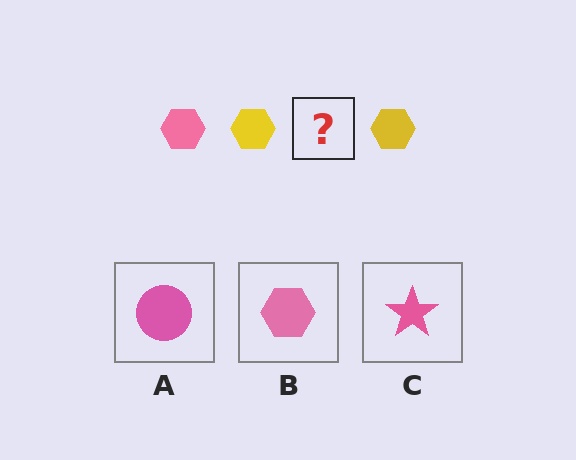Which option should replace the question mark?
Option B.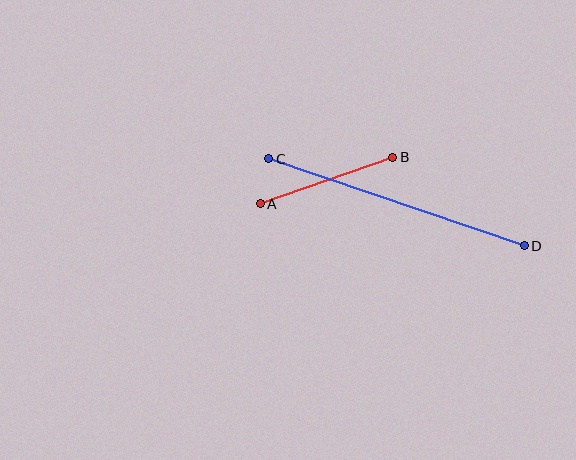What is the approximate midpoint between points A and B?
The midpoint is at approximately (327, 180) pixels.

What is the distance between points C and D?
The distance is approximately 270 pixels.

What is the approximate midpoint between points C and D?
The midpoint is at approximately (397, 202) pixels.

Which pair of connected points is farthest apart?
Points C and D are farthest apart.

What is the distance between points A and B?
The distance is approximately 141 pixels.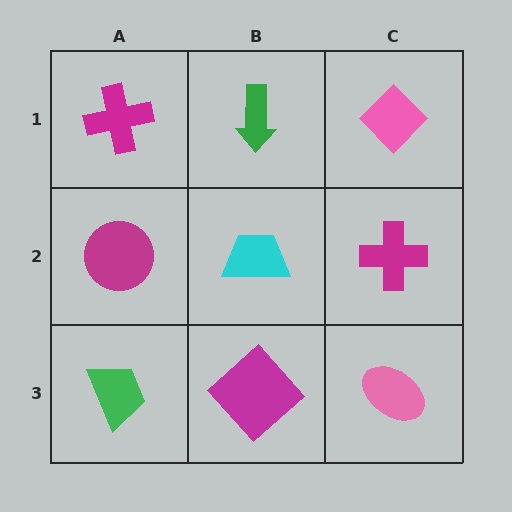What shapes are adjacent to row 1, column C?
A magenta cross (row 2, column C), a green arrow (row 1, column B).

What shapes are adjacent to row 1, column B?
A cyan trapezoid (row 2, column B), a magenta cross (row 1, column A), a pink diamond (row 1, column C).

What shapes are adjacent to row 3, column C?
A magenta cross (row 2, column C), a magenta diamond (row 3, column B).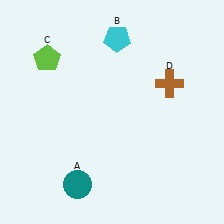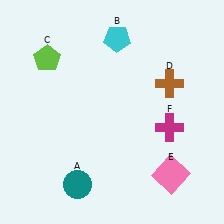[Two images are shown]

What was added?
A pink square (E), a magenta cross (F) were added in Image 2.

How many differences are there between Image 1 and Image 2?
There are 2 differences between the two images.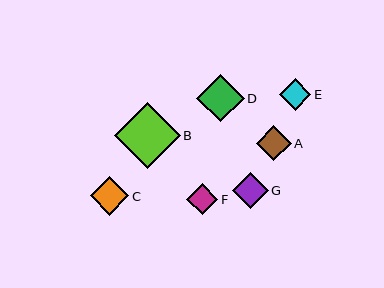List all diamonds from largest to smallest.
From largest to smallest: B, D, C, G, A, F, E.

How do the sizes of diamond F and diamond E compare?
Diamond F and diamond E are approximately the same size.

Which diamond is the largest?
Diamond B is the largest with a size of approximately 66 pixels.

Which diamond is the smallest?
Diamond E is the smallest with a size of approximately 31 pixels.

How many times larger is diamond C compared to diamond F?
Diamond C is approximately 1.2 times the size of diamond F.